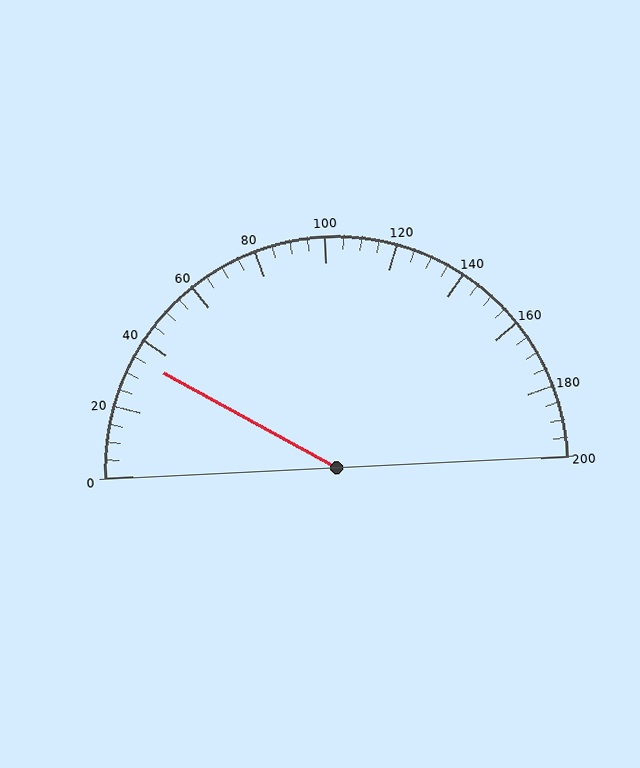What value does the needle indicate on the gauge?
The needle indicates approximately 35.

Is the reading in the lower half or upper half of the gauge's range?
The reading is in the lower half of the range (0 to 200).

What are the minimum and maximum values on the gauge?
The gauge ranges from 0 to 200.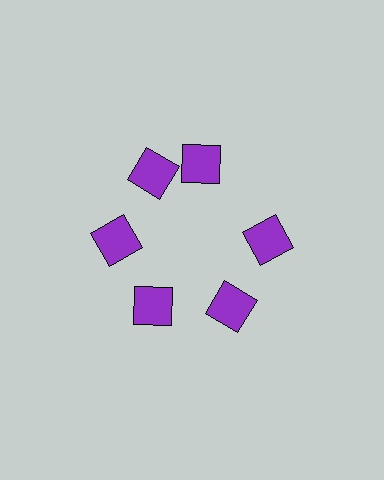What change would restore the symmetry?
The symmetry would be restored by rotating it back into even spacing with its neighbors so that all 6 squares sit at equal angles and equal distance from the center.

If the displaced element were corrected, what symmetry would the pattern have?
It would have 6-fold rotational symmetry — the pattern would map onto itself every 60 degrees.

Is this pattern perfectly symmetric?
No. The 6 purple squares are arranged in a ring, but one element near the 1 o'clock position is rotated out of alignment along the ring, breaking the 6-fold rotational symmetry.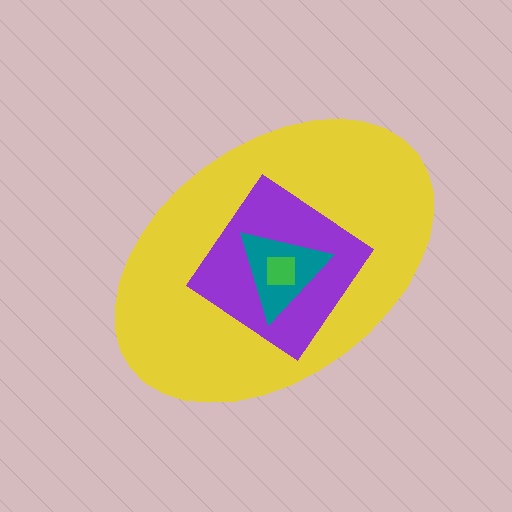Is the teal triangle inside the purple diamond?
Yes.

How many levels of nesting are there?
4.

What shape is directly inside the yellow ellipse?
The purple diamond.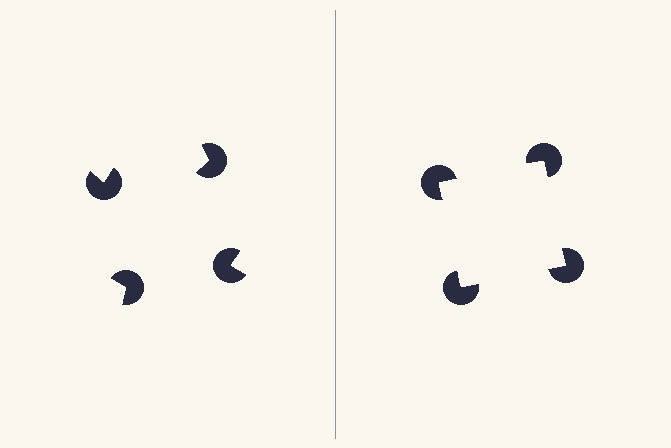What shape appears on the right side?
An illusory square.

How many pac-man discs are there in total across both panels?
8 — 4 on each side.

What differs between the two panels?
The pac-man discs are positioned identically on both sides; only the wedge orientations differ. On the right they align to a square; on the left they are misaligned.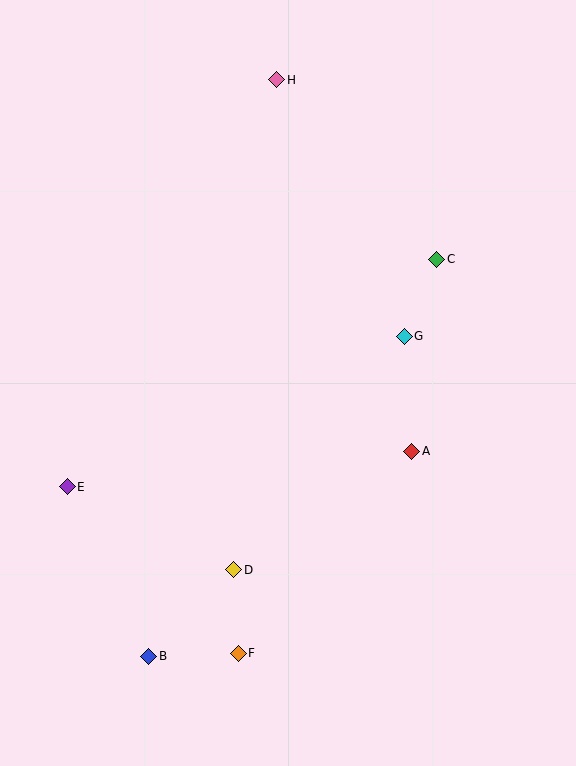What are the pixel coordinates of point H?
Point H is at (277, 80).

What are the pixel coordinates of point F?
Point F is at (238, 653).